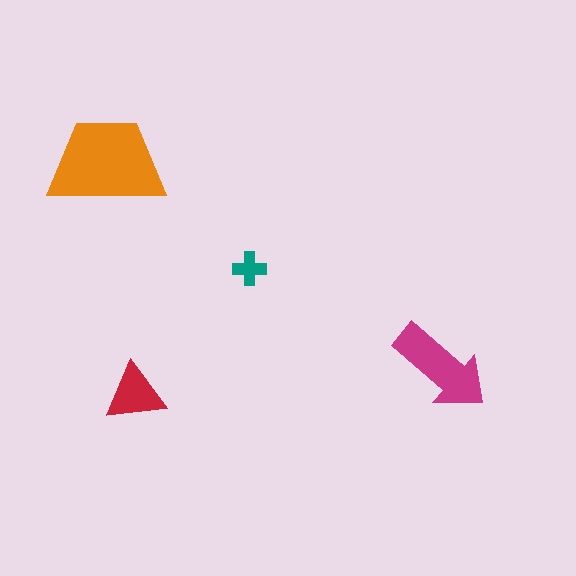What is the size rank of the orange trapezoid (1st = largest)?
1st.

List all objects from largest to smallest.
The orange trapezoid, the magenta arrow, the red triangle, the teal cross.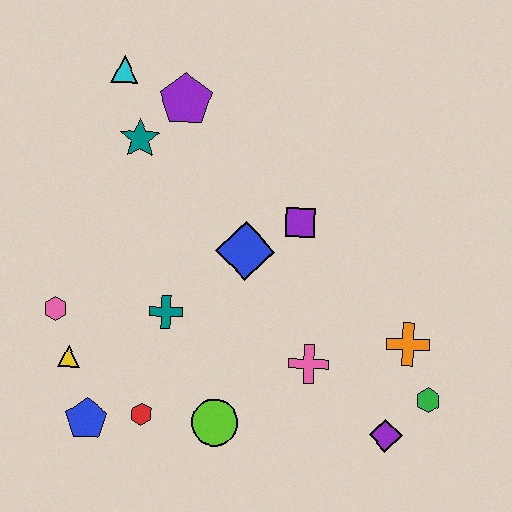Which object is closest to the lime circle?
The red hexagon is closest to the lime circle.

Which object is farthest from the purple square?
The blue pentagon is farthest from the purple square.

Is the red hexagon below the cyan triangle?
Yes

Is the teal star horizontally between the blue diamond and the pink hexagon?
Yes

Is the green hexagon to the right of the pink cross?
Yes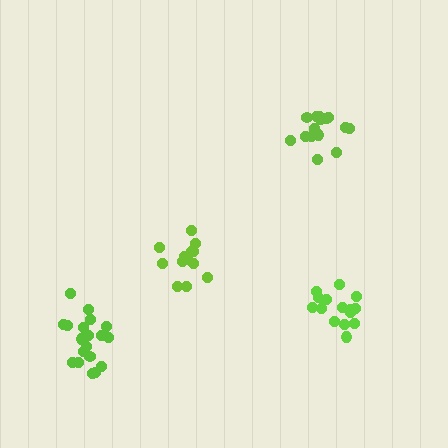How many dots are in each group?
Group 1: 14 dots, Group 2: 15 dots, Group 3: 16 dots, Group 4: 19 dots (64 total).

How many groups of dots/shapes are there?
There are 4 groups.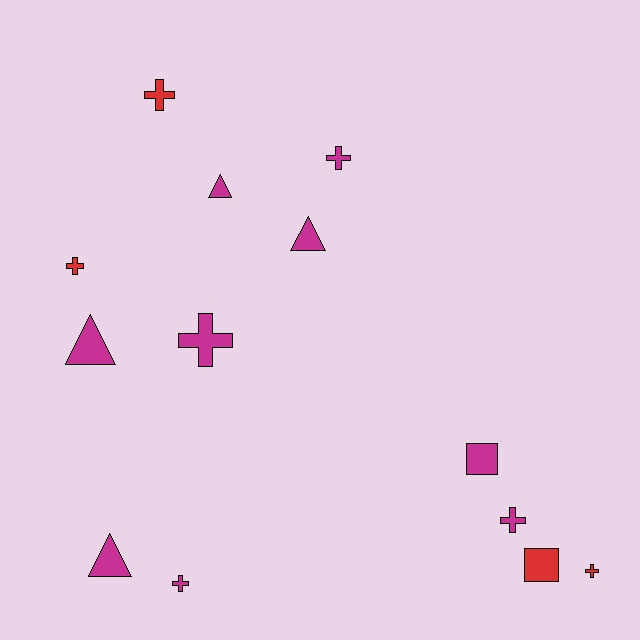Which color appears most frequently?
Magenta, with 9 objects.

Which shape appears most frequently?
Cross, with 7 objects.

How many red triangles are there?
There are no red triangles.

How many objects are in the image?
There are 13 objects.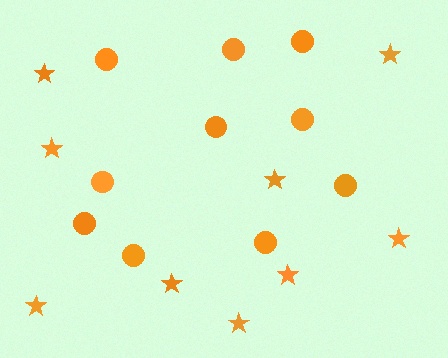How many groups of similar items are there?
There are 2 groups: one group of circles (10) and one group of stars (9).